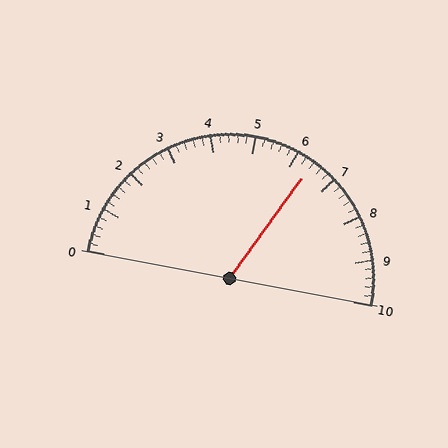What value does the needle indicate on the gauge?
The needle indicates approximately 6.4.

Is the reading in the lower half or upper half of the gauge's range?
The reading is in the upper half of the range (0 to 10).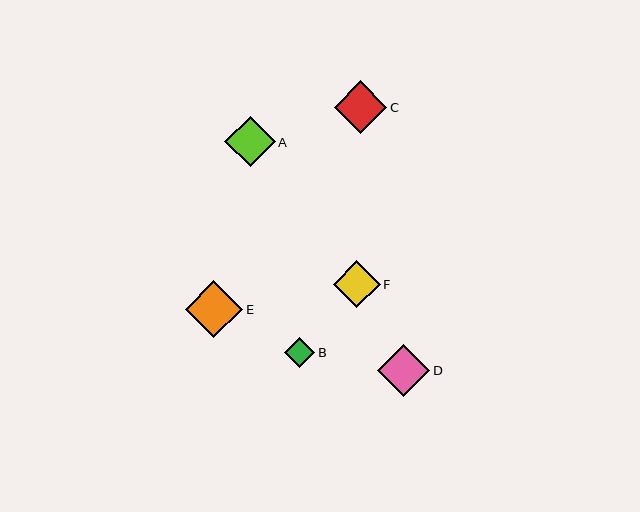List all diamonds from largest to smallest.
From largest to smallest: E, C, D, A, F, B.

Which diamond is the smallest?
Diamond B is the smallest with a size of approximately 30 pixels.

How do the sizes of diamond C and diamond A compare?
Diamond C and diamond A are approximately the same size.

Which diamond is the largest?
Diamond E is the largest with a size of approximately 58 pixels.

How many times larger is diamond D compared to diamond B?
Diamond D is approximately 1.7 times the size of diamond B.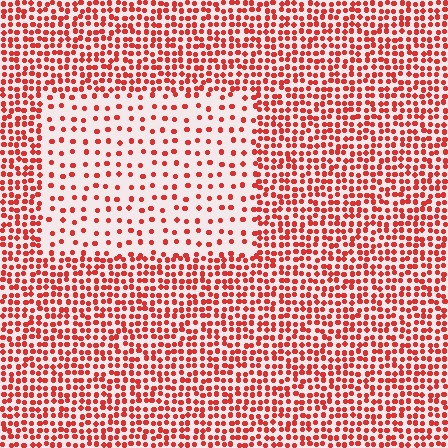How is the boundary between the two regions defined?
The boundary is defined by a change in element density (approximately 2.5x ratio). All elements are the same color, size, and shape.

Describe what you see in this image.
The image contains small red elements arranged at two different densities. A rectangle-shaped region is visible where the elements are less densely packed than the surrounding area.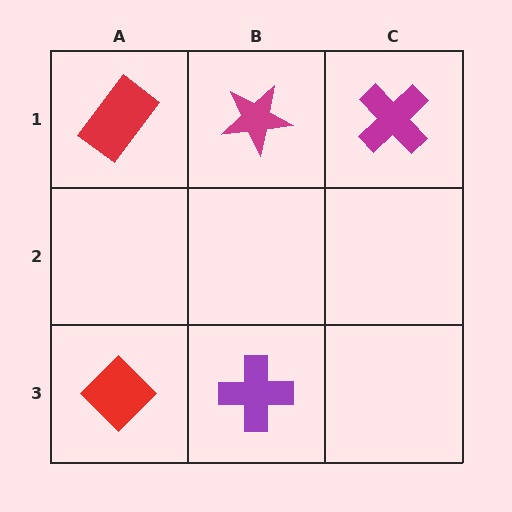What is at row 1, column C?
A magenta cross.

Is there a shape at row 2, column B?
No, that cell is empty.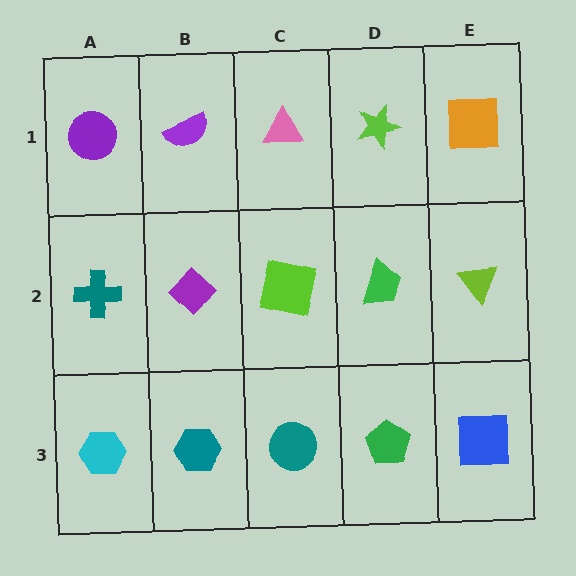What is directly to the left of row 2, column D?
A lime square.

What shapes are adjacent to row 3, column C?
A lime square (row 2, column C), a teal hexagon (row 3, column B), a green pentagon (row 3, column D).